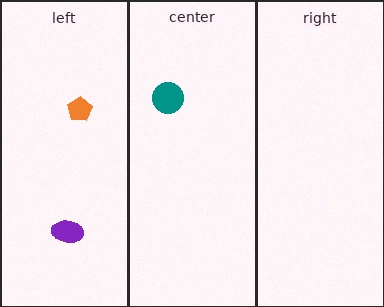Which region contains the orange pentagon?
The left region.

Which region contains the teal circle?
The center region.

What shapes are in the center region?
The teal circle.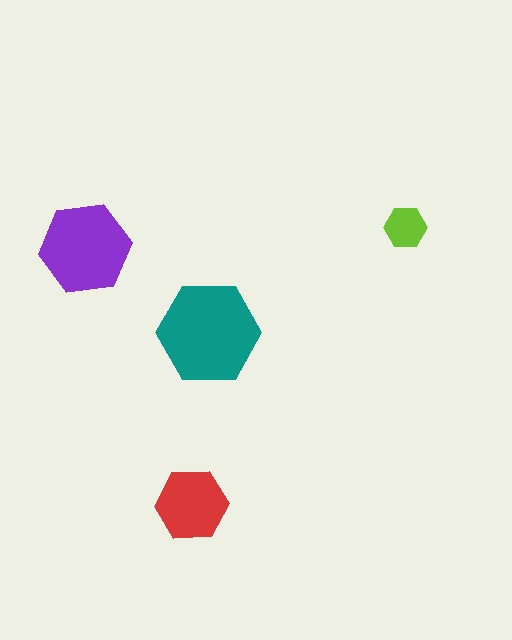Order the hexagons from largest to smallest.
the teal one, the purple one, the red one, the lime one.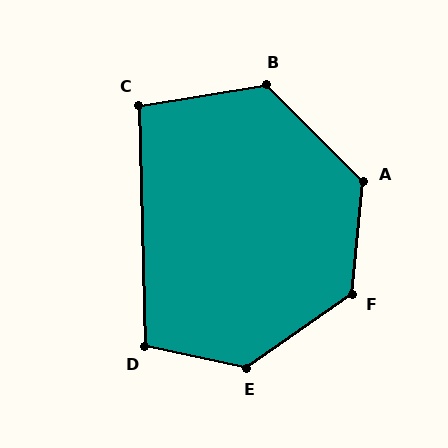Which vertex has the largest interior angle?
E, at approximately 133 degrees.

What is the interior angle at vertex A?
Approximately 129 degrees (obtuse).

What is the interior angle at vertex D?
Approximately 103 degrees (obtuse).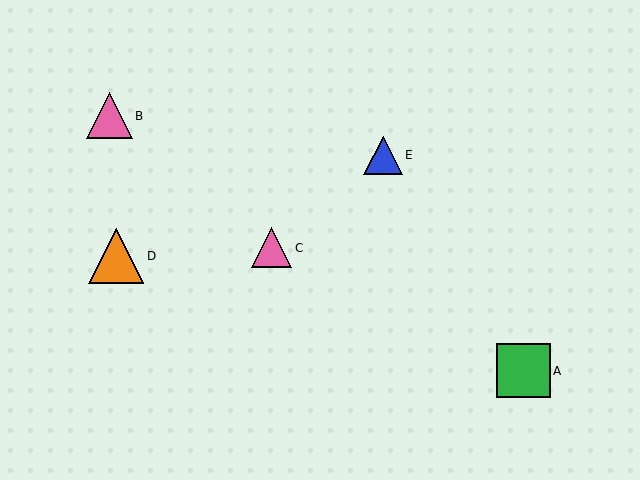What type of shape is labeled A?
Shape A is a green square.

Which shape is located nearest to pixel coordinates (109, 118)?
The pink triangle (labeled B) at (109, 116) is nearest to that location.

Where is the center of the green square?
The center of the green square is at (523, 371).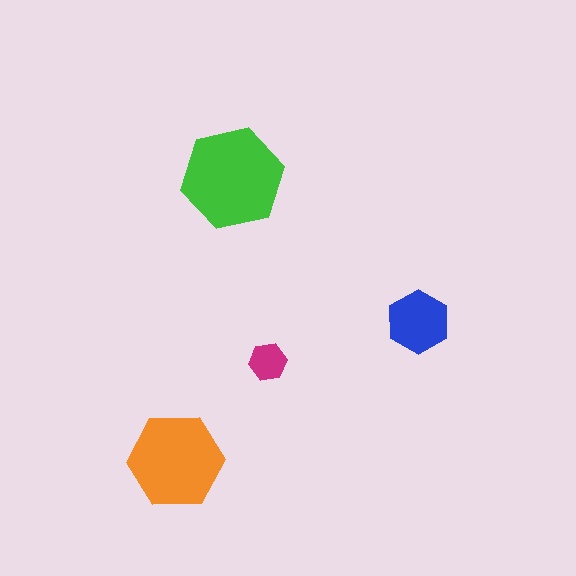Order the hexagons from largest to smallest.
the green one, the orange one, the blue one, the magenta one.